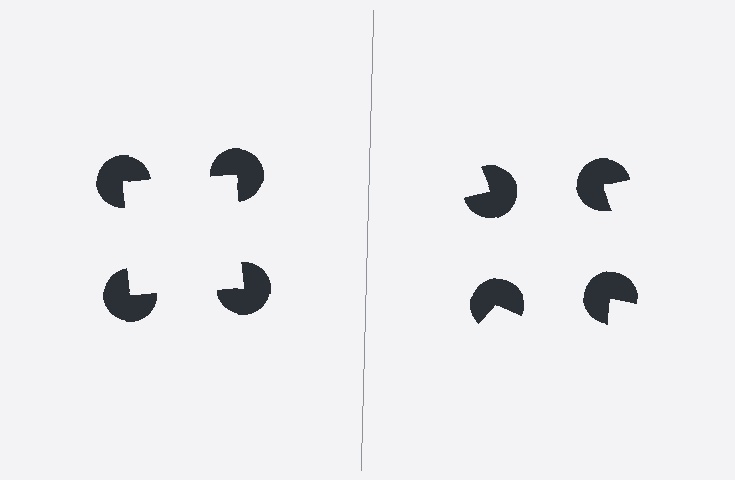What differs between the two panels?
The pac-man discs are positioned identically on both sides; only the wedge orientations differ. On the left they align to a square; on the right they are misaligned.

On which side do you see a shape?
An illusory square appears on the left side. On the right side the wedge cuts are rotated, so no coherent shape forms.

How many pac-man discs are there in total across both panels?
8 — 4 on each side.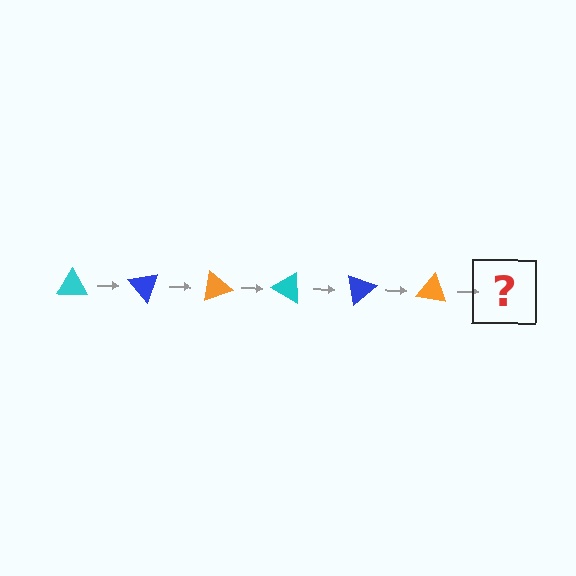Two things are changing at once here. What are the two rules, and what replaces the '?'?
The two rules are that it rotates 50 degrees each step and the color cycles through cyan, blue, and orange. The '?' should be a cyan triangle, rotated 300 degrees from the start.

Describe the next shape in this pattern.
It should be a cyan triangle, rotated 300 degrees from the start.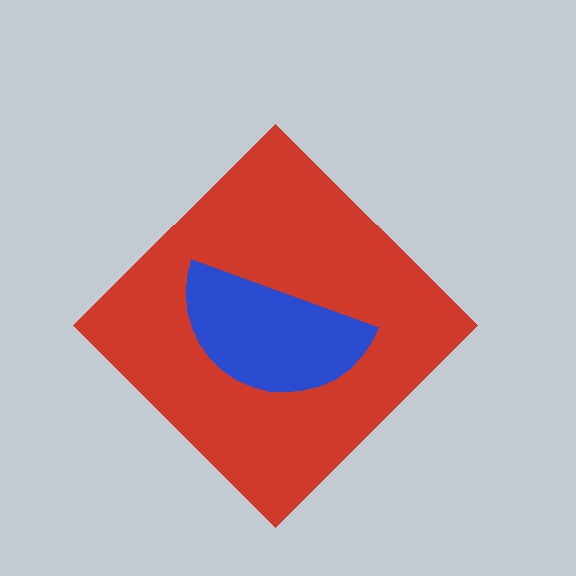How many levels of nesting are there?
2.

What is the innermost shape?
The blue semicircle.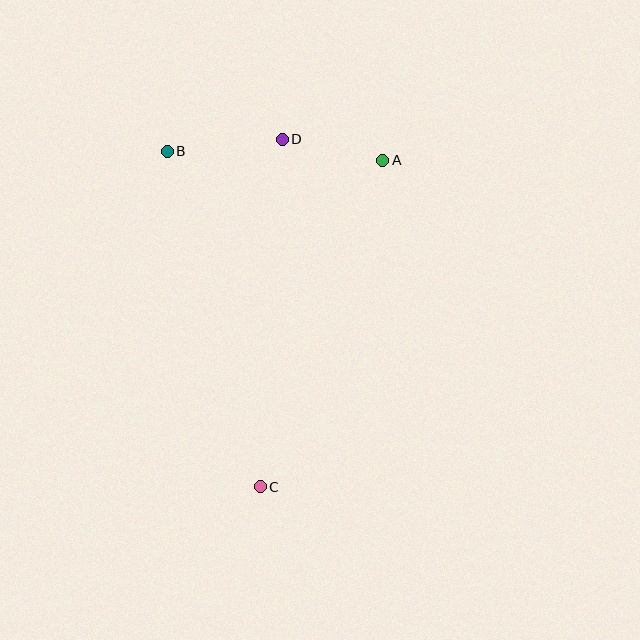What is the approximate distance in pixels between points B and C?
The distance between B and C is approximately 349 pixels.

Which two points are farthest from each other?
Points A and C are farthest from each other.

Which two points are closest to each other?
Points A and D are closest to each other.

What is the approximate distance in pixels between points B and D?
The distance between B and D is approximately 115 pixels.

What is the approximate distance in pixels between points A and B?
The distance between A and B is approximately 215 pixels.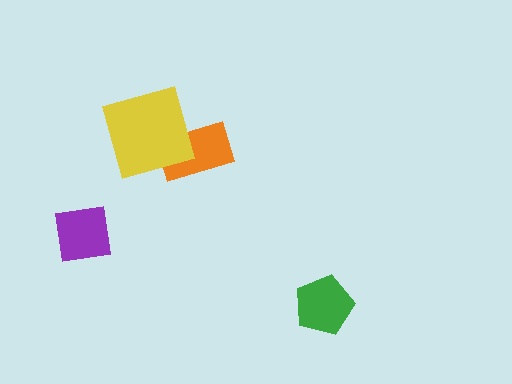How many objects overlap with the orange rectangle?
1 object overlaps with the orange rectangle.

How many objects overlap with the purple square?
0 objects overlap with the purple square.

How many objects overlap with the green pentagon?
0 objects overlap with the green pentagon.